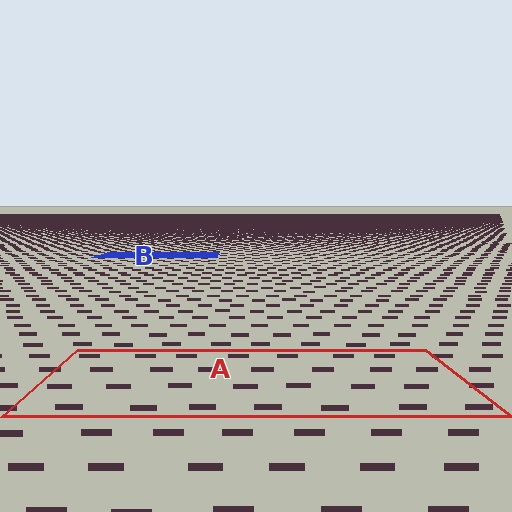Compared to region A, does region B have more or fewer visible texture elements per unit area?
Region B has more texture elements per unit area — they are packed more densely because it is farther away.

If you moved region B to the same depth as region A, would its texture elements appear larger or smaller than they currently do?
They would appear larger. At a closer depth, the same texture elements are projected at a bigger on-screen size.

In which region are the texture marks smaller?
The texture marks are smaller in region B, because it is farther away.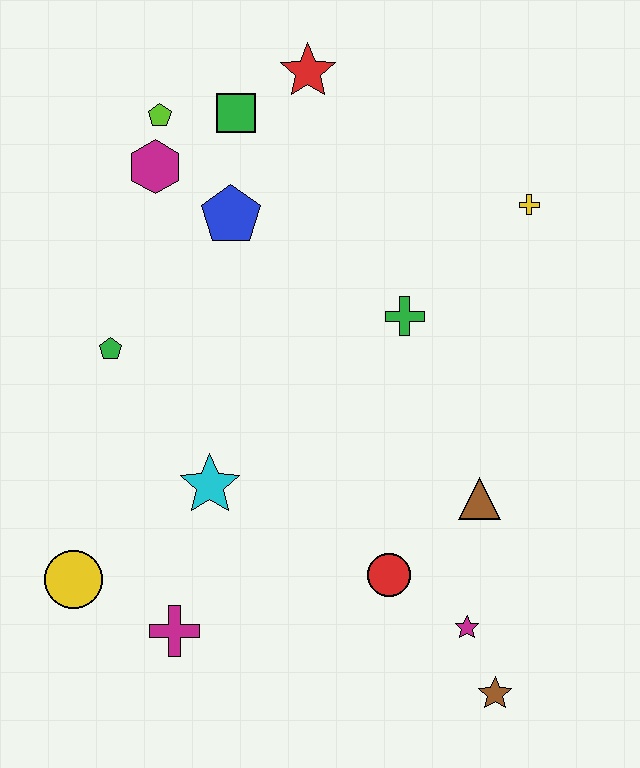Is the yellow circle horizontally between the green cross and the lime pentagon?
No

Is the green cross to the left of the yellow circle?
No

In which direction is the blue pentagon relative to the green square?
The blue pentagon is below the green square.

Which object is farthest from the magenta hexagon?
The brown star is farthest from the magenta hexagon.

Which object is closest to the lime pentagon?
The magenta hexagon is closest to the lime pentagon.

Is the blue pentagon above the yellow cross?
No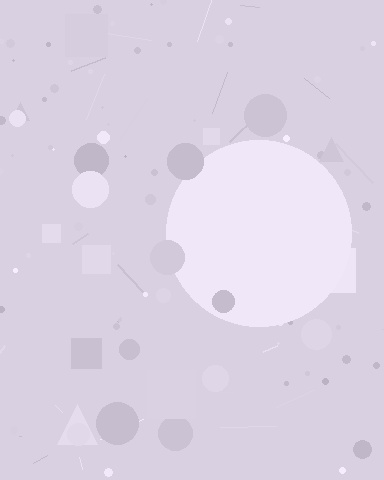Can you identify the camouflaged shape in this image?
The camouflaged shape is a circle.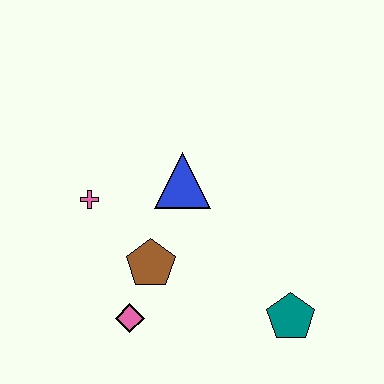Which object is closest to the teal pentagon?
The brown pentagon is closest to the teal pentagon.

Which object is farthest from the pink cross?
The teal pentagon is farthest from the pink cross.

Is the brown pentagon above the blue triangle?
No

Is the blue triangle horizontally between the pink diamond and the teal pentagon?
Yes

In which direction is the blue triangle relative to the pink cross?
The blue triangle is to the right of the pink cross.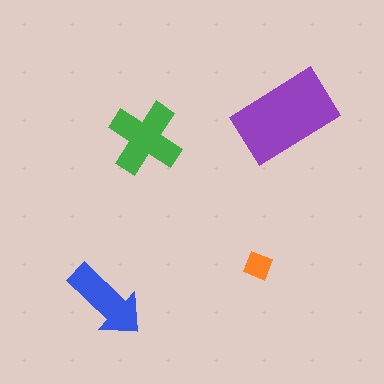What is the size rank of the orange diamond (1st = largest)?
4th.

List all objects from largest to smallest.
The purple rectangle, the green cross, the blue arrow, the orange diamond.